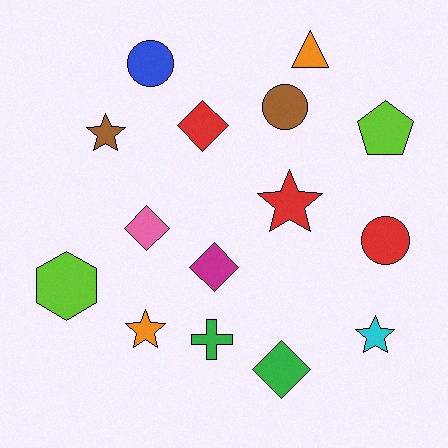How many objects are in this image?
There are 15 objects.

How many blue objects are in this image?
There is 1 blue object.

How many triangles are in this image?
There is 1 triangle.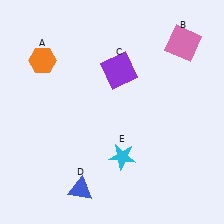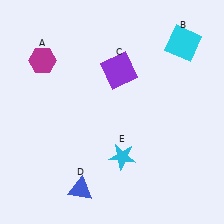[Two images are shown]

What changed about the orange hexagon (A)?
In Image 1, A is orange. In Image 2, it changed to magenta.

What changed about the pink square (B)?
In Image 1, B is pink. In Image 2, it changed to cyan.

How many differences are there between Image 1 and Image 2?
There are 2 differences between the two images.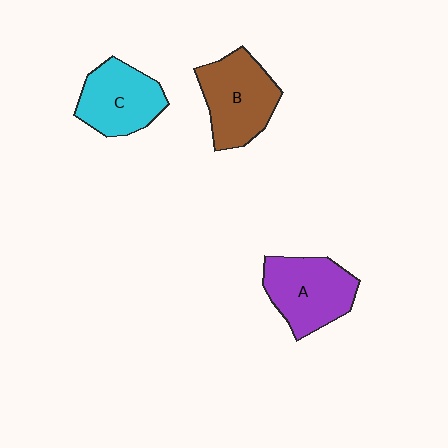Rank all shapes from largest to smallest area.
From largest to smallest: B (brown), A (purple), C (cyan).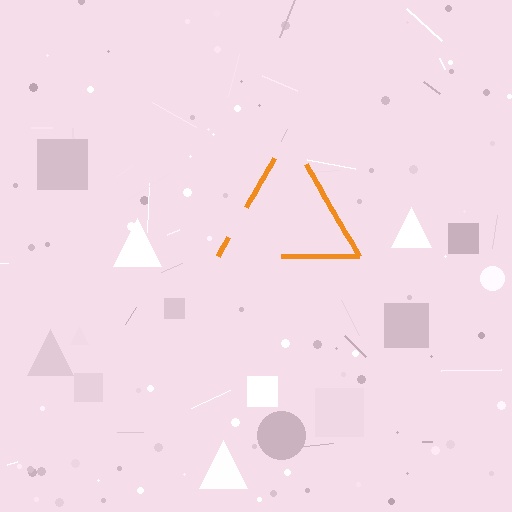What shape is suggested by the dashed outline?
The dashed outline suggests a triangle.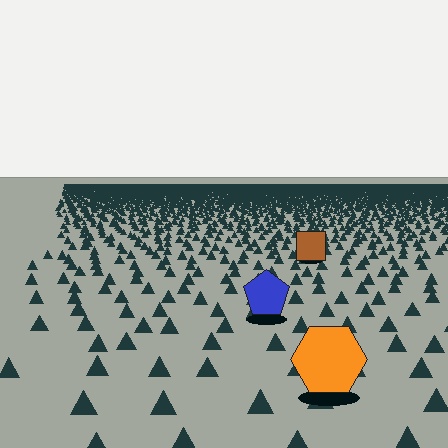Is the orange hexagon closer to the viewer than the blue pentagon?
Yes. The orange hexagon is closer — you can tell from the texture gradient: the ground texture is coarser near it.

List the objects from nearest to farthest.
From nearest to farthest: the orange hexagon, the blue pentagon, the brown square.